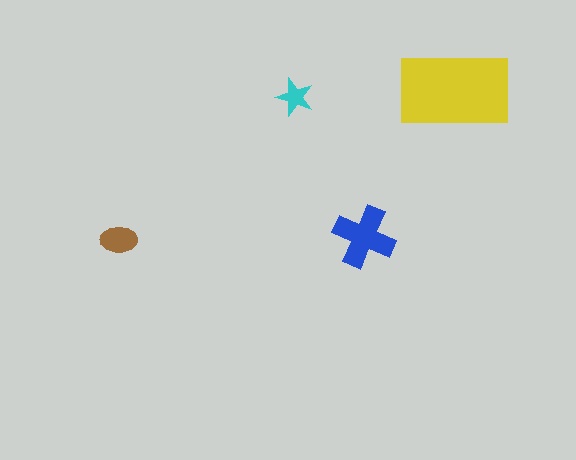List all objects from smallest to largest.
The cyan star, the brown ellipse, the blue cross, the yellow rectangle.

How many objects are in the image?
There are 4 objects in the image.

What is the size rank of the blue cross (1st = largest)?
2nd.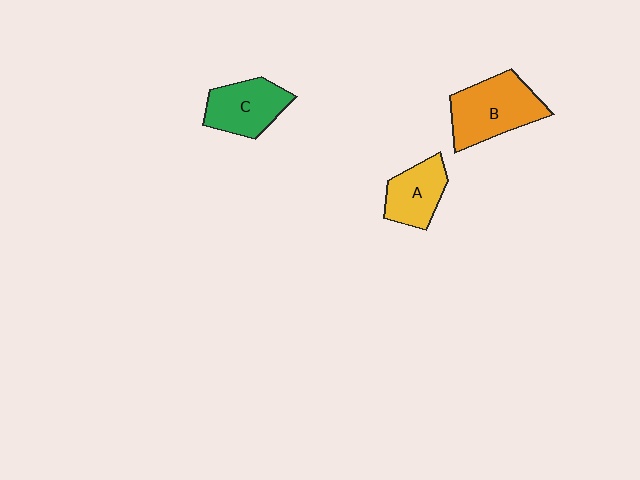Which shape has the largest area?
Shape B (orange).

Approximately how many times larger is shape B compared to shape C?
Approximately 1.3 times.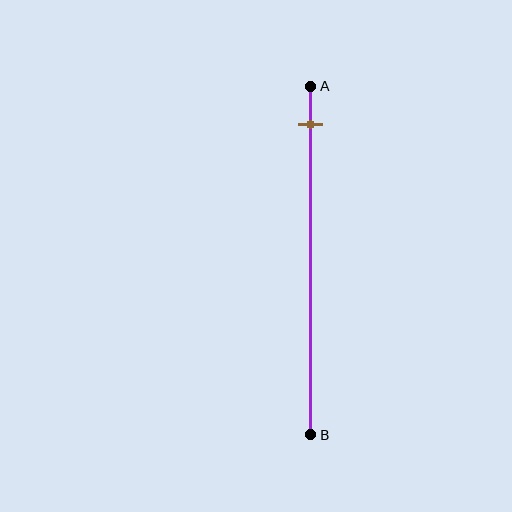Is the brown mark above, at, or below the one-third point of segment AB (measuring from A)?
The brown mark is above the one-third point of segment AB.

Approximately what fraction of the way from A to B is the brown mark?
The brown mark is approximately 10% of the way from A to B.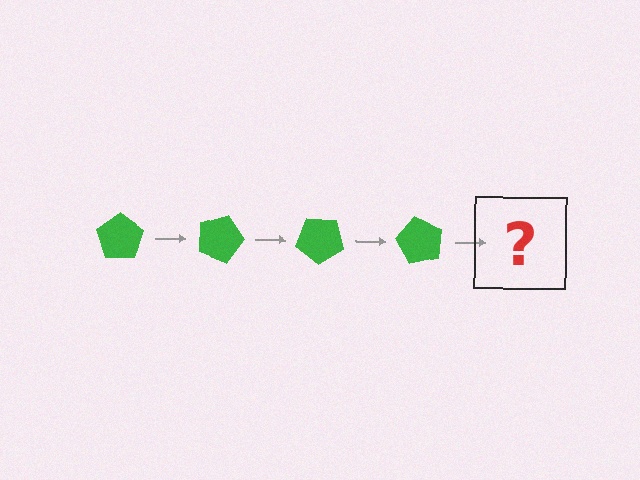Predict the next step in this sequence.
The next step is a green pentagon rotated 80 degrees.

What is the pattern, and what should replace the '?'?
The pattern is that the pentagon rotates 20 degrees each step. The '?' should be a green pentagon rotated 80 degrees.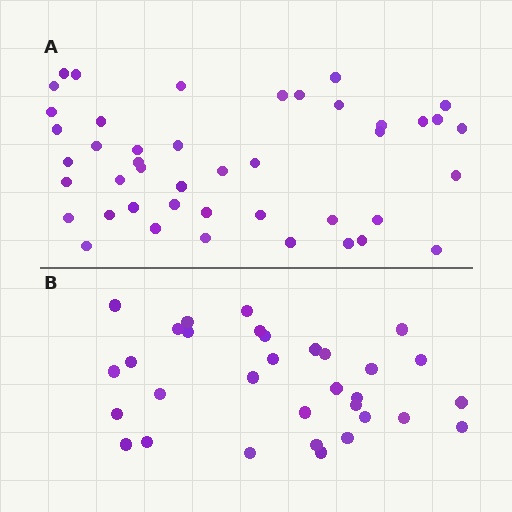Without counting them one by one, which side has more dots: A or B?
Region A (the top region) has more dots.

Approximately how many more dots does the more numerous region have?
Region A has roughly 12 or so more dots than region B.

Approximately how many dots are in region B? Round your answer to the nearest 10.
About 30 dots. (The exact count is 32, which rounds to 30.)